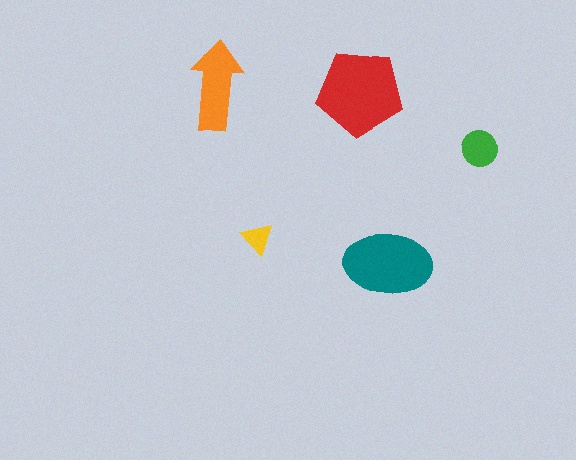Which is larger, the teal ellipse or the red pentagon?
The red pentagon.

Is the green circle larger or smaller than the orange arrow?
Smaller.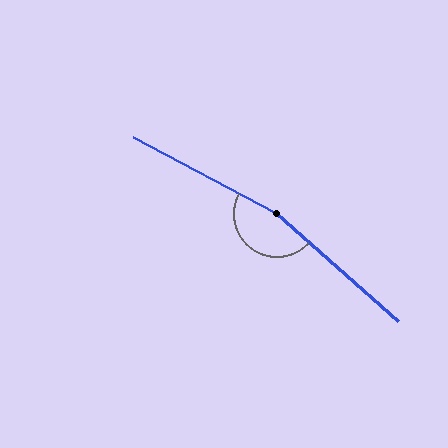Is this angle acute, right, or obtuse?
It is obtuse.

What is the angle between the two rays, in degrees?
Approximately 166 degrees.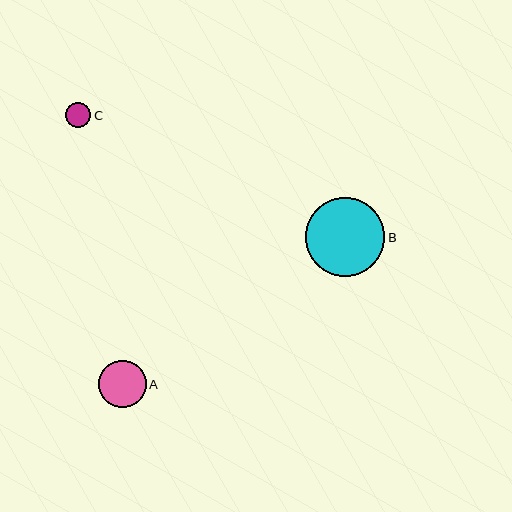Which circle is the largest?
Circle B is the largest with a size of approximately 79 pixels.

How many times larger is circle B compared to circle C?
Circle B is approximately 3.2 times the size of circle C.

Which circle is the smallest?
Circle C is the smallest with a size of approximately 25 pixels.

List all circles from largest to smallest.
From largest to smallest: B, A, C.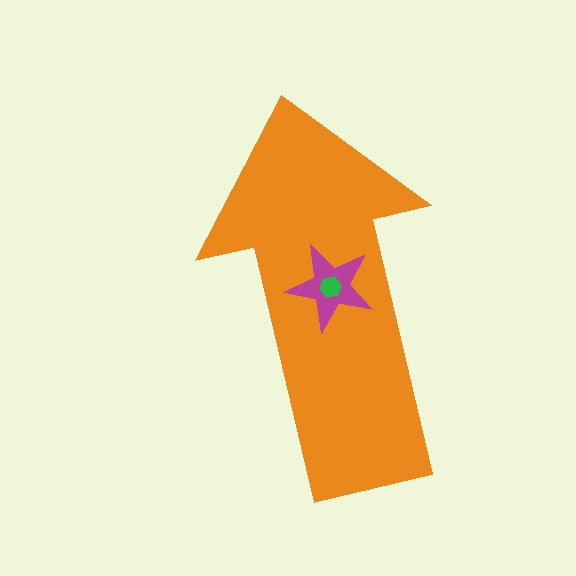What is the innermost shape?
The green hexagon.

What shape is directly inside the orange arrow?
The magenta star.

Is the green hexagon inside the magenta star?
Yes.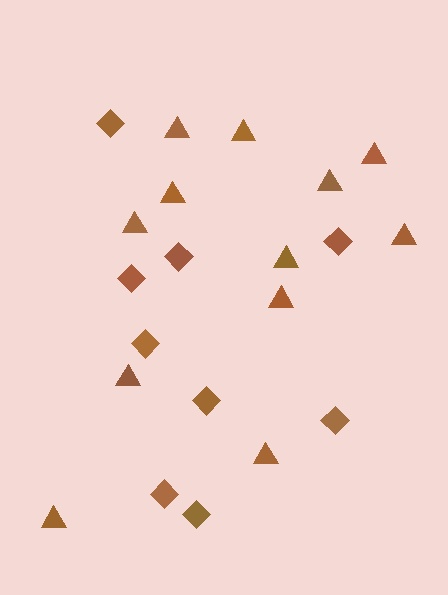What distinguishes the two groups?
There are 2 groups: one group of triangles (12) and one group of diamonds (9).